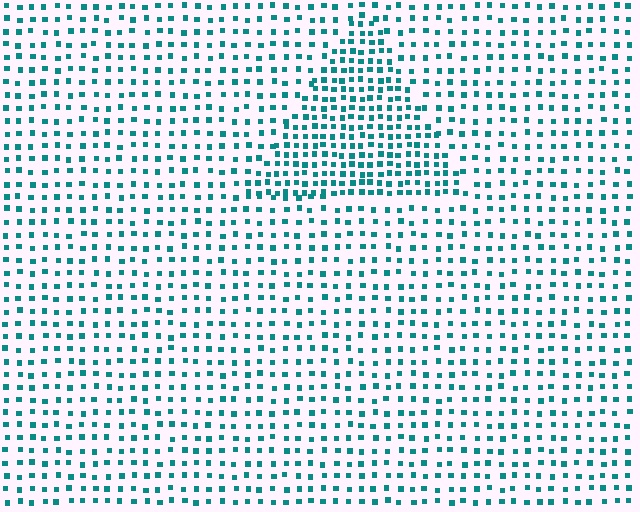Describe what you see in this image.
The image contains small teal elements arranged at two different densities. A triangle-shaped region is visible where the elements are more densely packed than the surrounding area.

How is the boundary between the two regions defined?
The boundary is defined by a change in element density (approximately 1.8x ratio). All elements are the same color, size, and shape.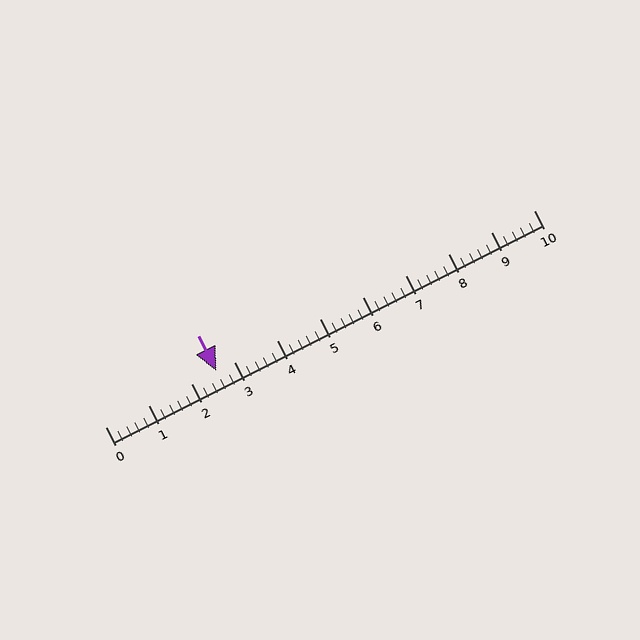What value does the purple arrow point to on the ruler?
The purple arrow points to approximately 2.6.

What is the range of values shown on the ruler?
The ruler shows values from 0 to 10.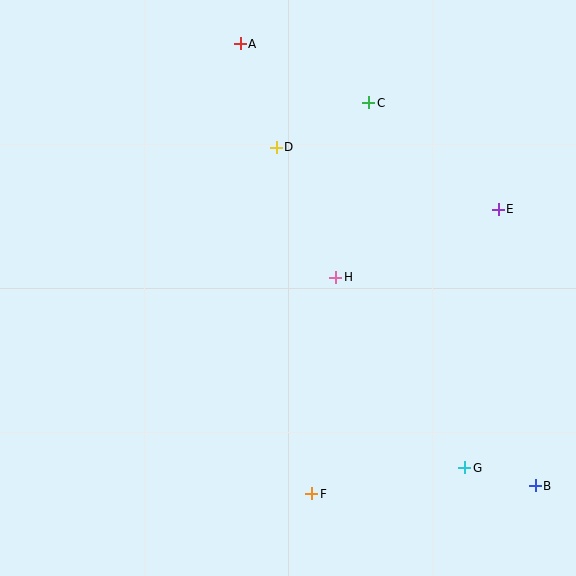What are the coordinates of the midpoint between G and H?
The midpoint between G and H is at (400, 372).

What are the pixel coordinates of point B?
Point B is at (535, 486).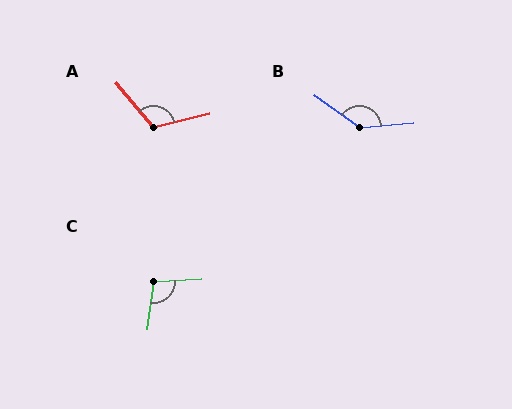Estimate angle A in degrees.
Approximately 116 degrees.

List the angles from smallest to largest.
C (102°), A (116°), B (139°).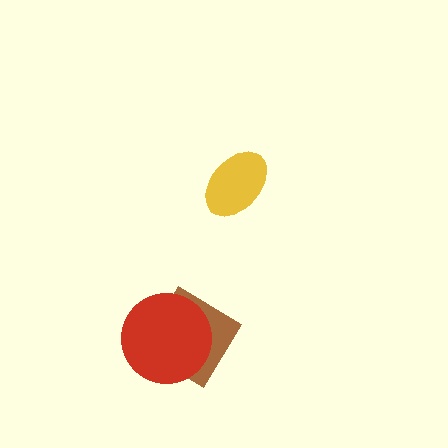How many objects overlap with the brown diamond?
1 object overlaps with the brown diamond.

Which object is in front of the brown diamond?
The red circle is in front of the brown diamond.